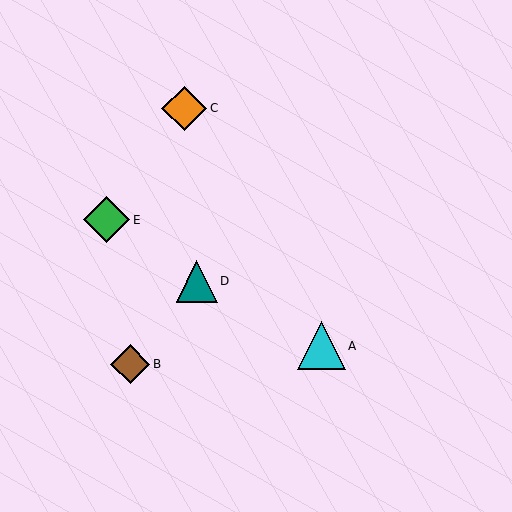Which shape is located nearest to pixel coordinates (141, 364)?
The brown diamond (labeled B) at (130, 364) is nearest to that location.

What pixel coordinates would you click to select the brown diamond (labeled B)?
Click at (130, 364) to select the brown diamond B.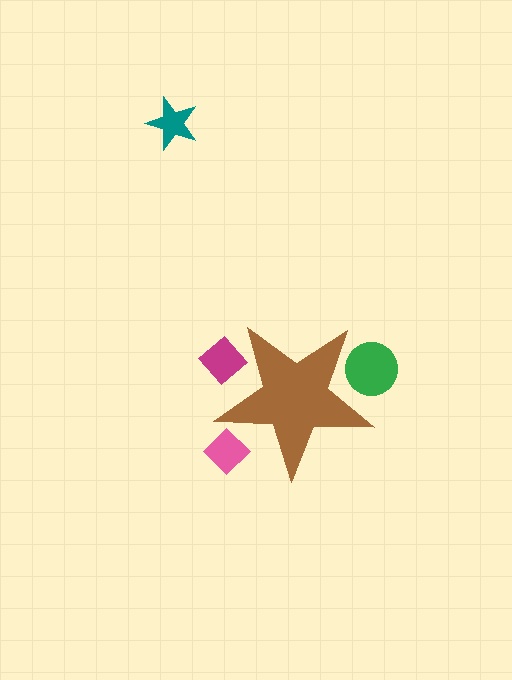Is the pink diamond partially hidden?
Yes, the pink diamond is partially hidden behind the brown star.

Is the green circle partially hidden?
Yes, the green circle is partially hidden behind the brown star.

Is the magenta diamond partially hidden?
Yes, the magenta diamond is partially hidden behind the brown star.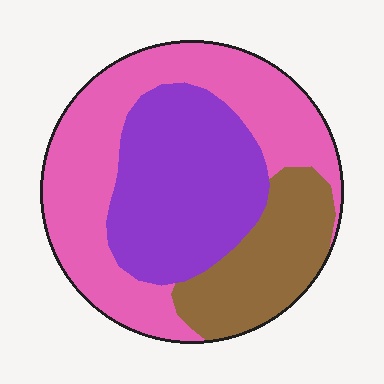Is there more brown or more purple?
Purple.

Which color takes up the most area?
Pink, at roughly 45%.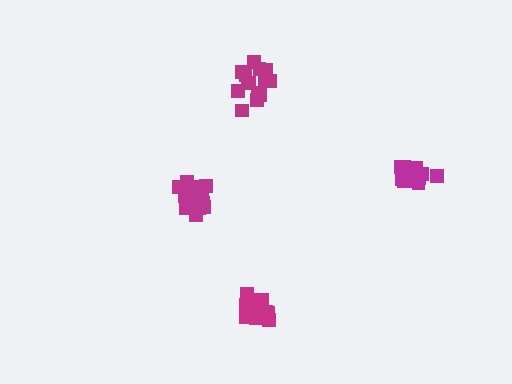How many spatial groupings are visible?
There are 4 spatial groupings.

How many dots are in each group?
Group 1: 18 dots, Group 2: 15 dots, Group 3: 16 dots, Group 4: 17 dots (66 total).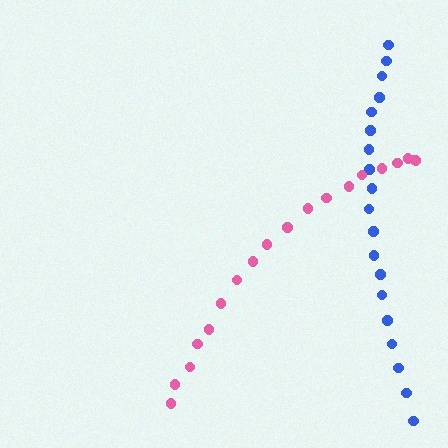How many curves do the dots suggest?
There are 2 distinct paths.